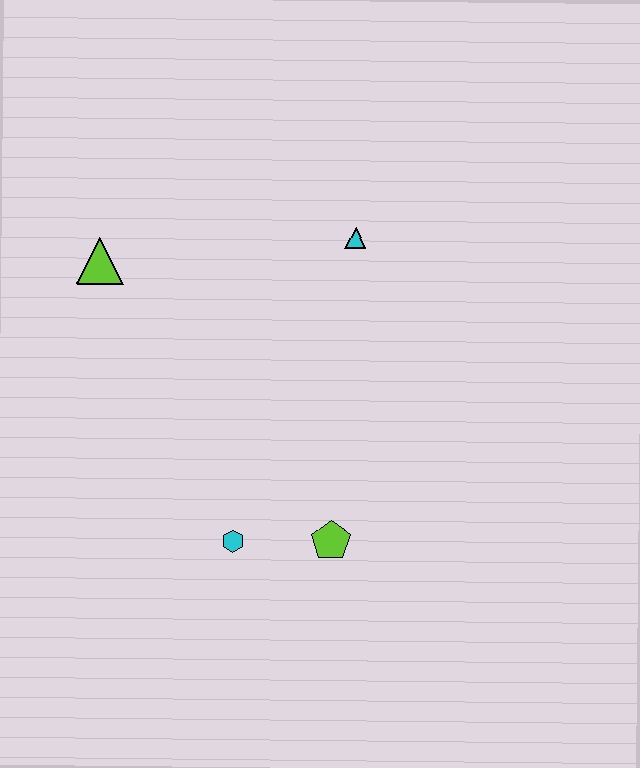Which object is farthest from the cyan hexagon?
The cyan triangle is farthest from the cyan hexagon.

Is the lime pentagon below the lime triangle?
Yes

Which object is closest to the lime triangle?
The cyan triangle is closest to the lime triangle.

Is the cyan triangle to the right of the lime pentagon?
Yes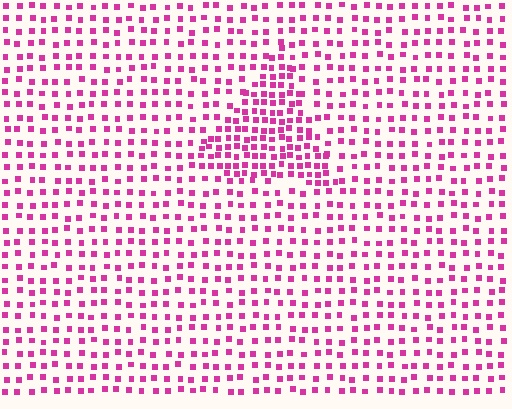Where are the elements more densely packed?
The elements are more densely packed inside the triangle boundary.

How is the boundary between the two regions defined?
The boundary is defined by a change in element density (approximately 1.9x ratio). All elements are the same color, size, and shape.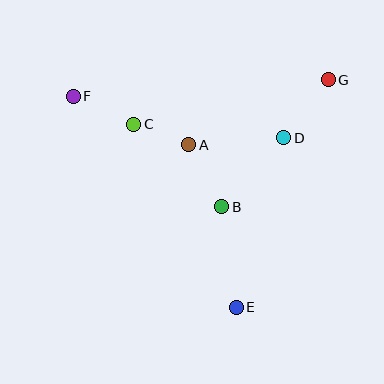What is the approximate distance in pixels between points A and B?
The distance between A and B is approximately 70 pixels.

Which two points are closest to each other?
Points A and C are closest to each other.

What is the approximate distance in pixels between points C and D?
The distance between C and D is approximately 150 pixels.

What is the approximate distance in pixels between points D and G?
The distance between D and G is approximately 73 pixels.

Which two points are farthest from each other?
Points E and F are farthest from each other.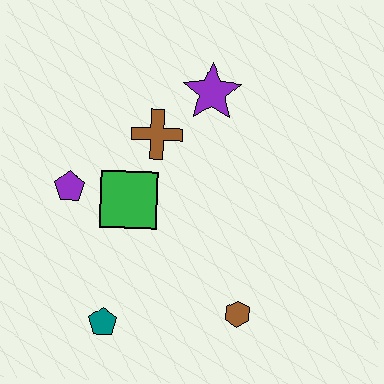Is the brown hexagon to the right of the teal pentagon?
Yes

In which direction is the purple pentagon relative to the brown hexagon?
The purple pentagon is to the left of the brown hexagon.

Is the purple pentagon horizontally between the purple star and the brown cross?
No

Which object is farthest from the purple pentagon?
The brown hexagon is farthest from the purple pentagon.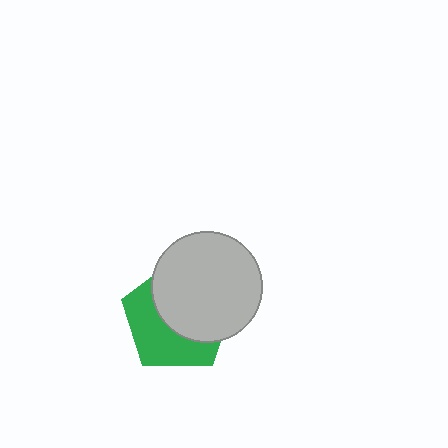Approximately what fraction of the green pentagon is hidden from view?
Roughly 55% of the green pentagon is hidden behind the light gray circle.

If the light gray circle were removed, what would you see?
You would see the complete green pentagon.